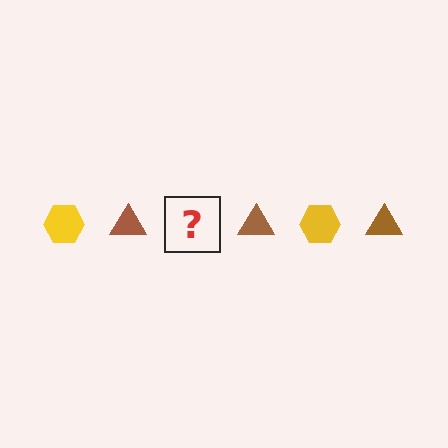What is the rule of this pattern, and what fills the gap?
The rule is that the pattern alternates between yellow hexagon and brown triangle. The gap should be filled with a yellow hexagon.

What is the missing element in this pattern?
The missing element is a yellow hexagon.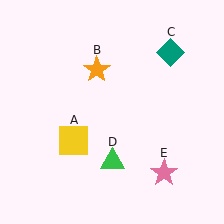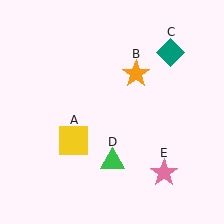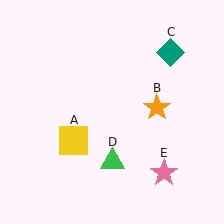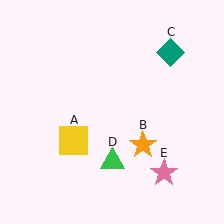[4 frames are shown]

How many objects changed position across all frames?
1 object changed position: orange star (object B).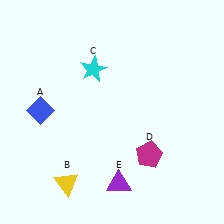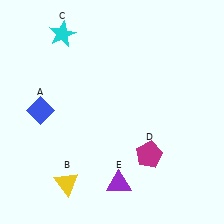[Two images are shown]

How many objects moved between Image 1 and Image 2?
1 object moved between the two images.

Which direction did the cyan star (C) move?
The cyan star (C) moved up.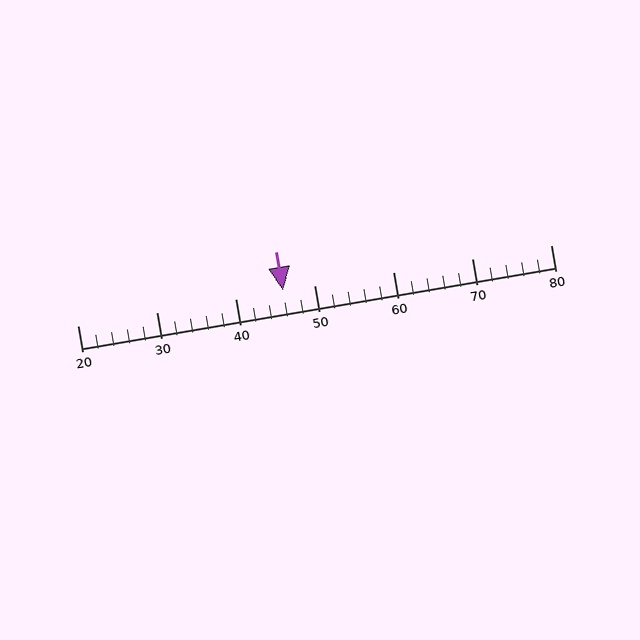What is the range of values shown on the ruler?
The ruler shows values from 20 to 80.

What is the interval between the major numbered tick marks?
The major tick marks are spaced 10 units apart.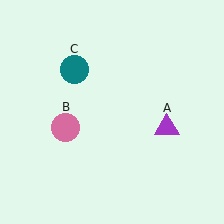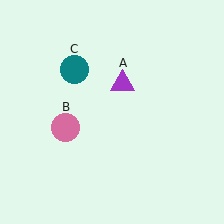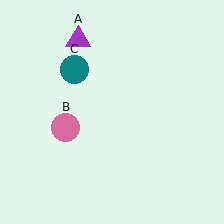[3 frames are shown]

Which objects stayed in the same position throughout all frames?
Pink circle (object B) and teal circle (object C) remained stationary.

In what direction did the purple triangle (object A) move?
The purple triangle (object A) moved up and to the left.